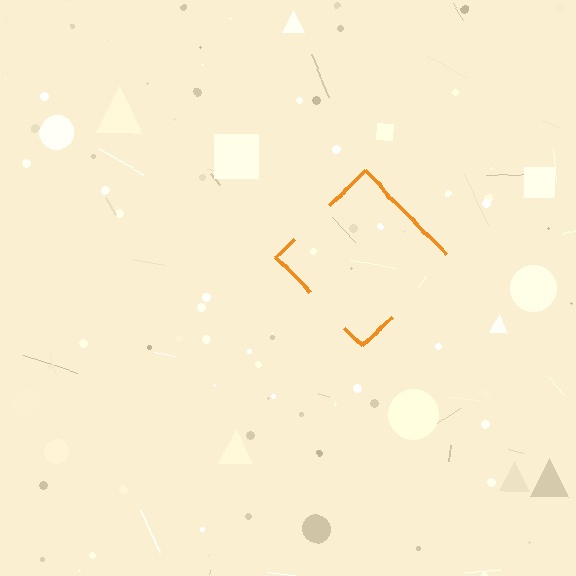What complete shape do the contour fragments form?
The contour fragments form a diamond.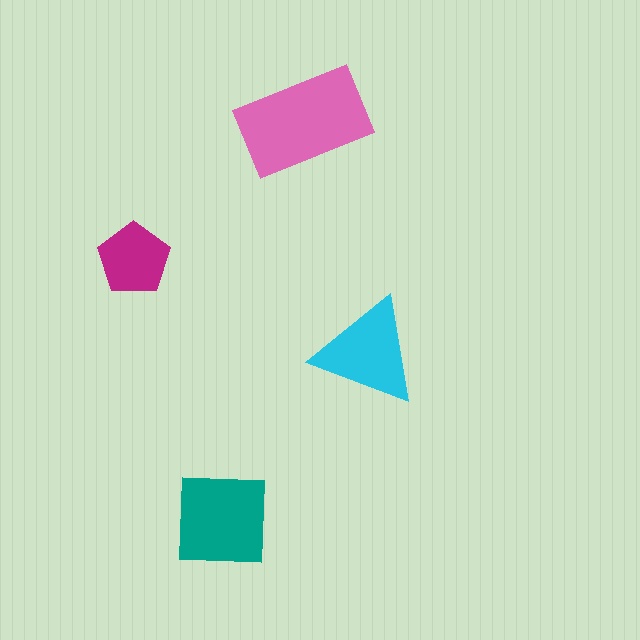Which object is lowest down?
The teal square is bottommost.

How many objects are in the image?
There are 4 objects in the image.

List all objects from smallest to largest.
The magenta pentagon, the cyan triangle, the teal square, the pink rectangle.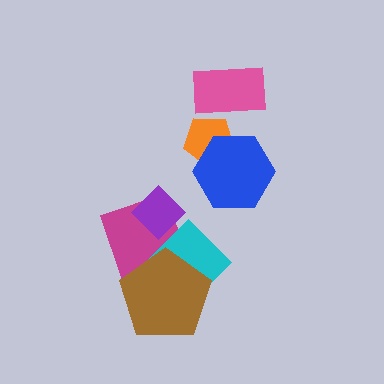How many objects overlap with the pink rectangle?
1 object overlaps with the pink rectangle.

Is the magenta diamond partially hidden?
Yes, it is partially covered by another shape.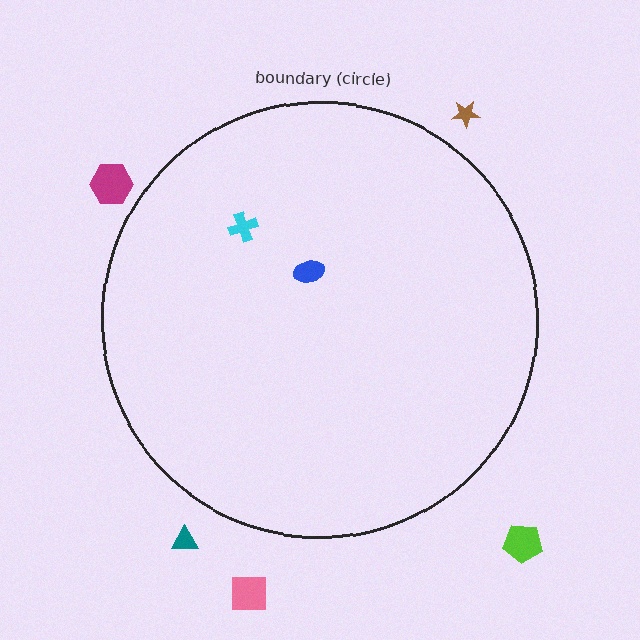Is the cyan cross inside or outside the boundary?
Inside.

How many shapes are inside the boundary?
2 inside, 5 outside.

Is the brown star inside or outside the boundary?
Outside.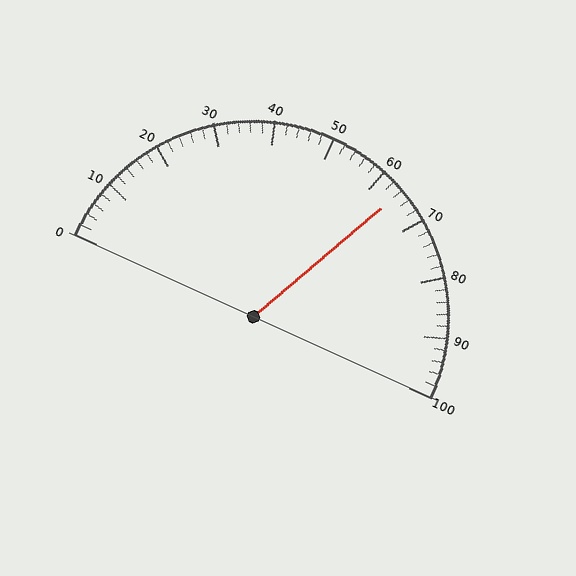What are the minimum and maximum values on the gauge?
The gauge ranges from 0 to 100.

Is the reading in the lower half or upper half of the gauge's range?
The reading is in the upper half of the range (0 to 100).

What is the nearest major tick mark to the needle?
The nearest major tick mark is 60.